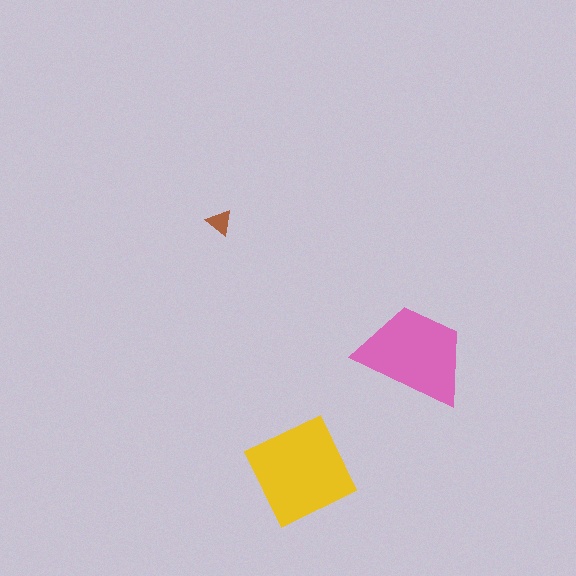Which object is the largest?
The yellow diamond.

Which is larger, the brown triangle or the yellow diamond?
The yellow diamond.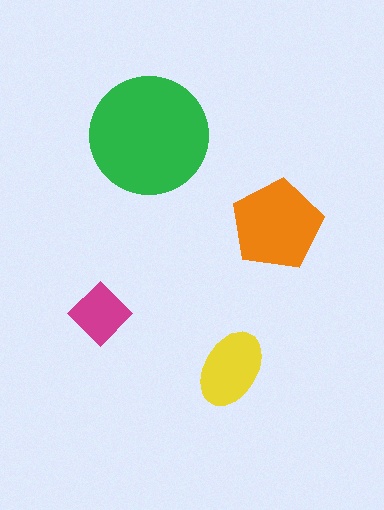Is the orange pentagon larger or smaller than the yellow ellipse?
Larger.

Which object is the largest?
The green circle.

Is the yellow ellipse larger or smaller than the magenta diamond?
Larger.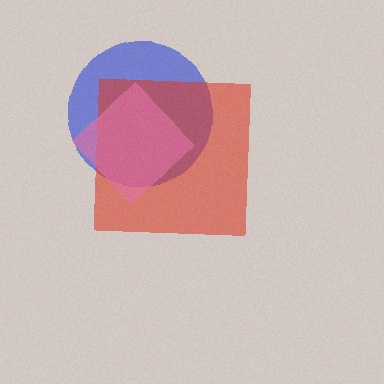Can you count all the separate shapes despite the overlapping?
Yes, there are 3 separate shapes.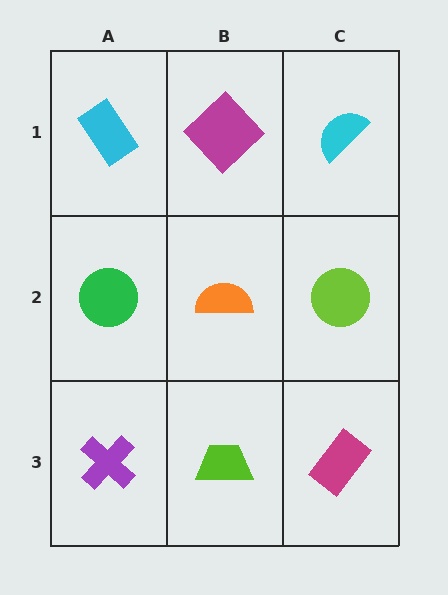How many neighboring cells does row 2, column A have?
3.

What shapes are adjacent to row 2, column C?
A cyan semicircle (row 1, column C), a magenta rectangle (row 3, column C), an orange semicircle (row 2, column B).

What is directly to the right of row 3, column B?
A magenta rectangle.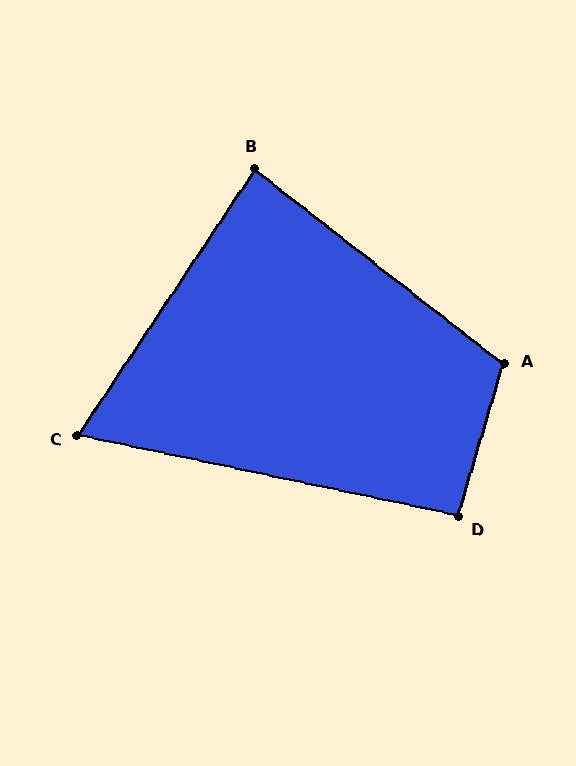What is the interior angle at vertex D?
Approximately 94 degrees (approximately right).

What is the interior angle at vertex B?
Approximately 86 degrees (approximately right).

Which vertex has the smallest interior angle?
C, at approximately 68 degrees.